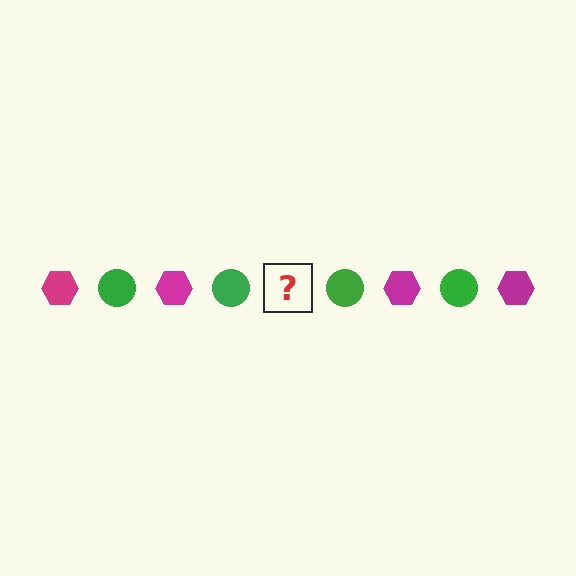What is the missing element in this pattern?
The missing element is a magenta hexagon.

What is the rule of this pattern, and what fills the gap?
The rule is that the pattern alternates between magenta hexagon and green circle. The gap should be filled with a magenta hexagon.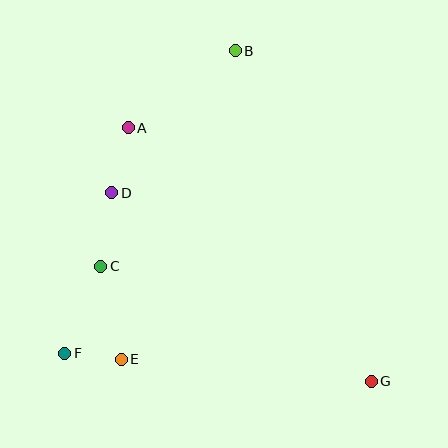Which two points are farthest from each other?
Points B and G are farthest from each other.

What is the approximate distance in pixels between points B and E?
The distance between B and E is approximately 329 pixels.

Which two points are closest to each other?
Points E and F are closest to each other.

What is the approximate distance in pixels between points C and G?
The distance between C and G is approximately 294 pixels.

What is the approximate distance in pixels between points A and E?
The distance between A and E is approximately 231 pixels.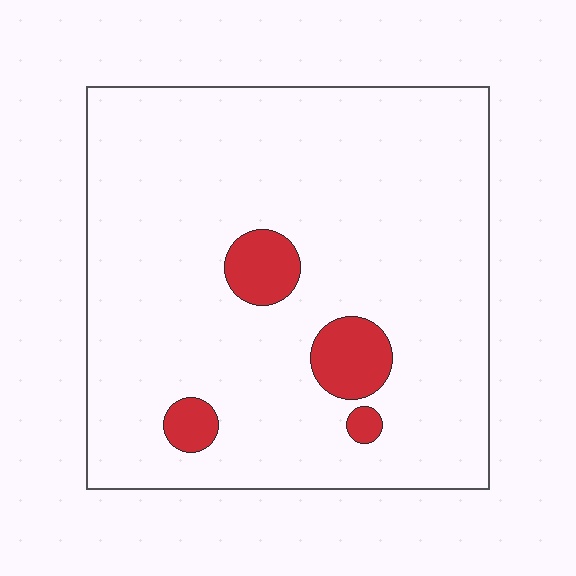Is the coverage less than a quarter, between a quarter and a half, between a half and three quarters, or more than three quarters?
Less than a quarter.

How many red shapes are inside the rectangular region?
4.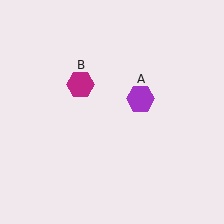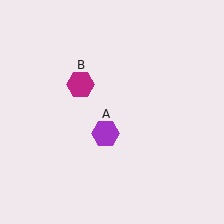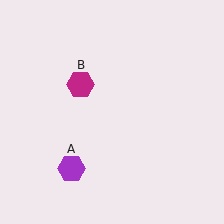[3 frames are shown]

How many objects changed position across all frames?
1 object changed position: purple hexagon (object A).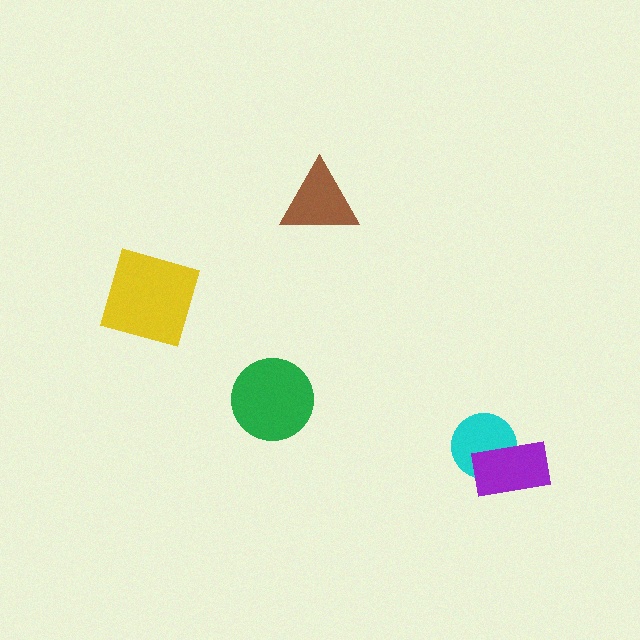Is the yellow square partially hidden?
No, no other shape covers it.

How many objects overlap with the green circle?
0 objects overlap with the green circle.